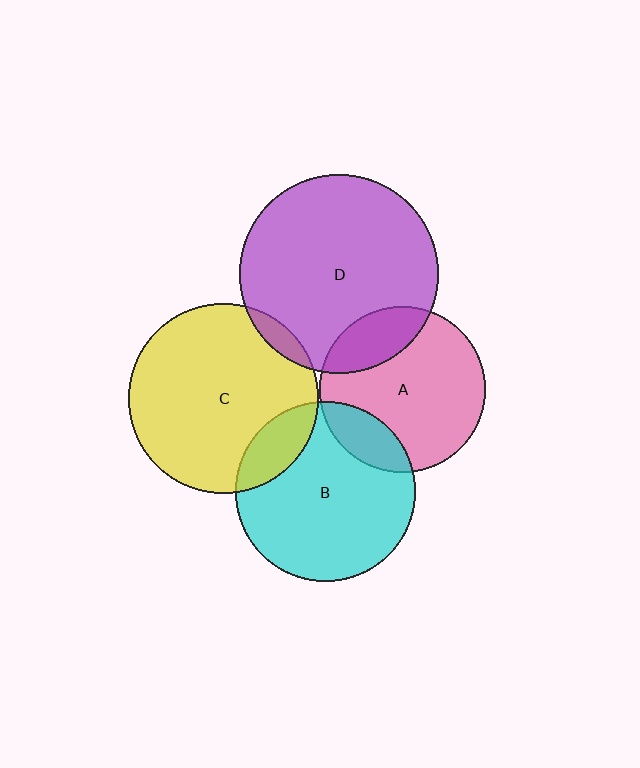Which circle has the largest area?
Circle D (purple).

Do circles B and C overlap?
Yes.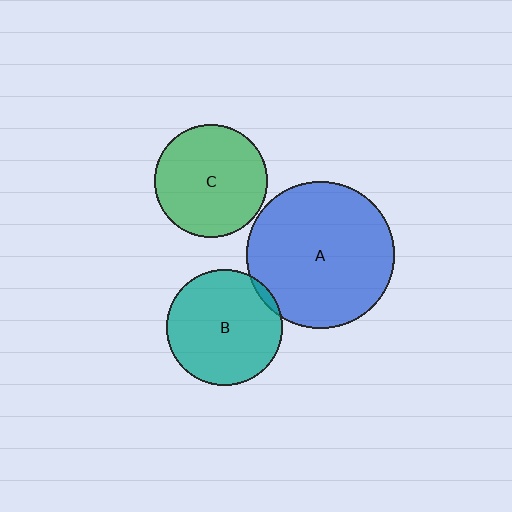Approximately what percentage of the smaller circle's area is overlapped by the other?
Approximately 5%.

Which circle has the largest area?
Circle A (blue).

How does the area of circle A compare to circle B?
Approximately 1.6 times.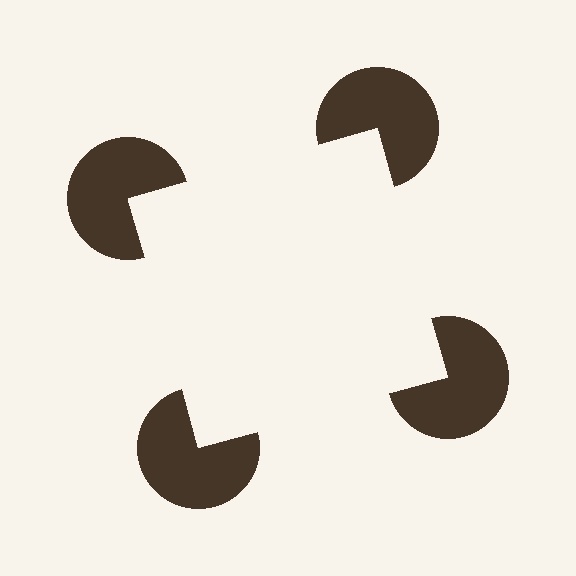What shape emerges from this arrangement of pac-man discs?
An illusory square — its edges are inferred from the aligned wedge cuts in the pac-man discs, not physically drawn.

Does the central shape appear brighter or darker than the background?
It typically appears slightly brighter than the background, even though no actual brightness change is drawn.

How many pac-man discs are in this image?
There are 4 — one at each vertex of the illusory square.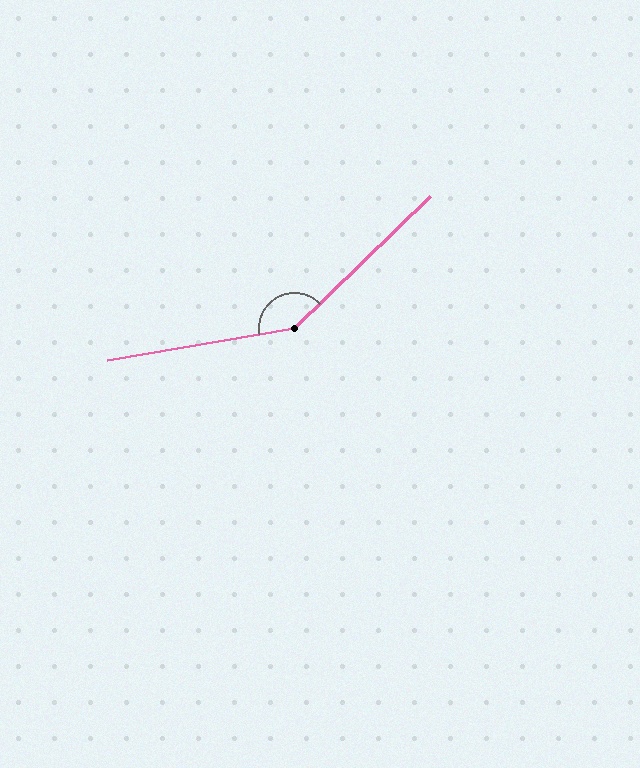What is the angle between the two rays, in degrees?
Approximately 146 degrees.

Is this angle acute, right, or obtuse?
It is obtuse.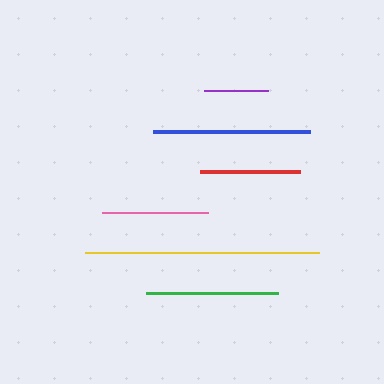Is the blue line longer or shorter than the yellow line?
The yellow line is longer than the blue line.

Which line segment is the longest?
The yellow line is the longest at approximately 234 pixels.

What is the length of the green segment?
The green segment is approximately 132 pixels long.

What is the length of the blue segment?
The blue segment is approximately 157 pixels long.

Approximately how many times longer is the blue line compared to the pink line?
The blue line is approximately 1.5 times the length of the pink line.